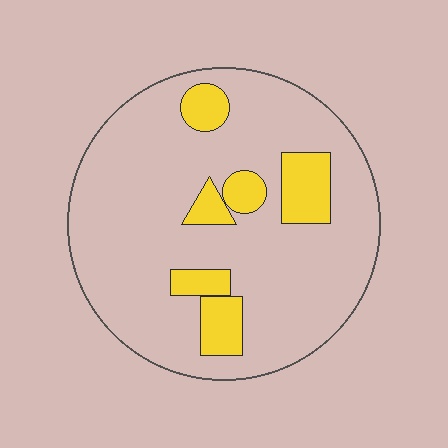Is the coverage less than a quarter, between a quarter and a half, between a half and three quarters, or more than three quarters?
Less than a quarter.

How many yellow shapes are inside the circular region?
6.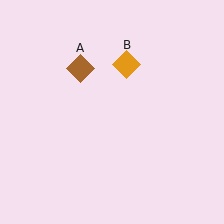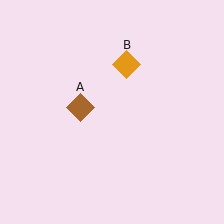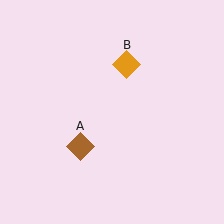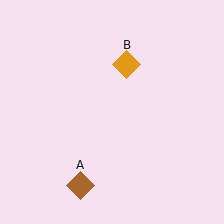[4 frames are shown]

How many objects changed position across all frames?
1 object changed position: brown diamond (object A).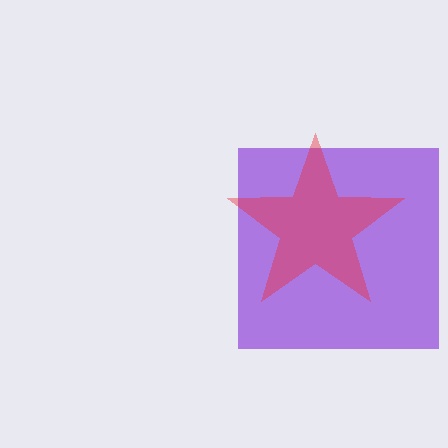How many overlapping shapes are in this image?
There are 2 overlapping shapes in the image.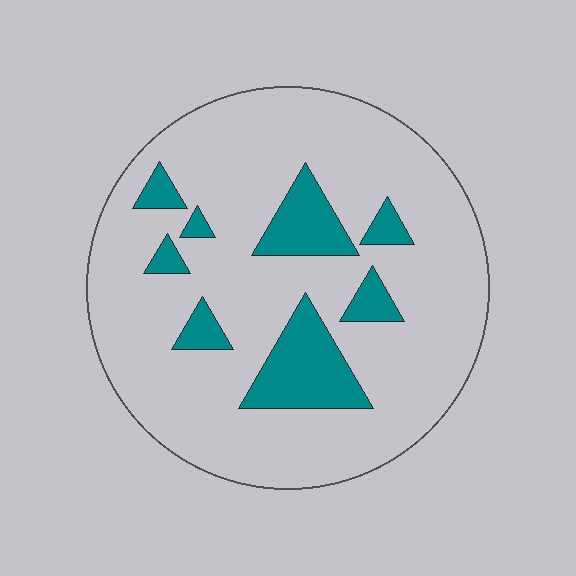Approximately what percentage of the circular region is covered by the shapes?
Approximately 15%.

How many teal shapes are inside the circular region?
8.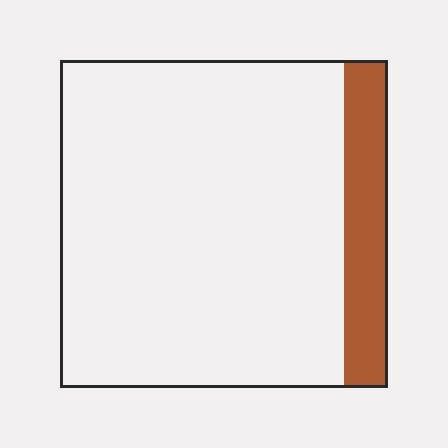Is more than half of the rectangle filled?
No.